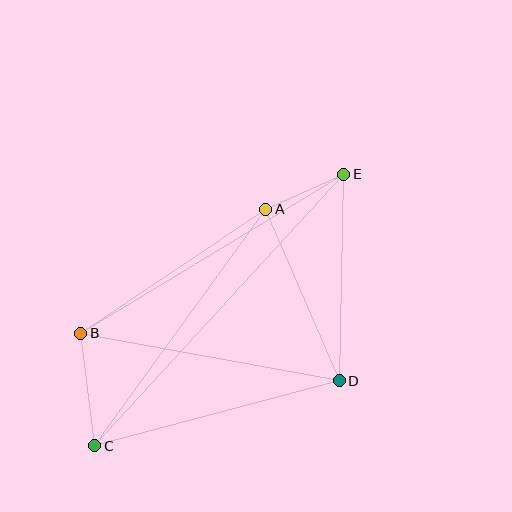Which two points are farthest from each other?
Points C and E are farthest from each other.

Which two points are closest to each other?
Points A and E are closest to each other.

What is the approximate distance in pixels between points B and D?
The distance between B and D is approximately 263 pixels.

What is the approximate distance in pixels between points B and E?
The distance between B and E is approximately 307 pixels.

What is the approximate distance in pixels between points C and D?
The distance between C and D is approximately 253 pixels.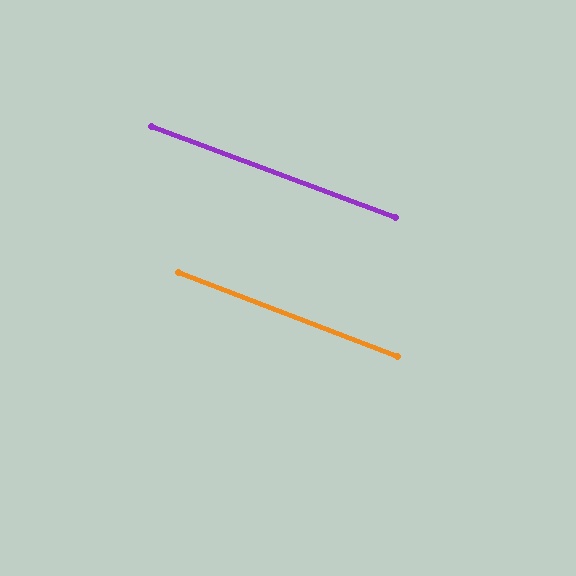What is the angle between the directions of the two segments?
Approximately 1 degree.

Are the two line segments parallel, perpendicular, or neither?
Parallel — their directions differ by only 0.6°.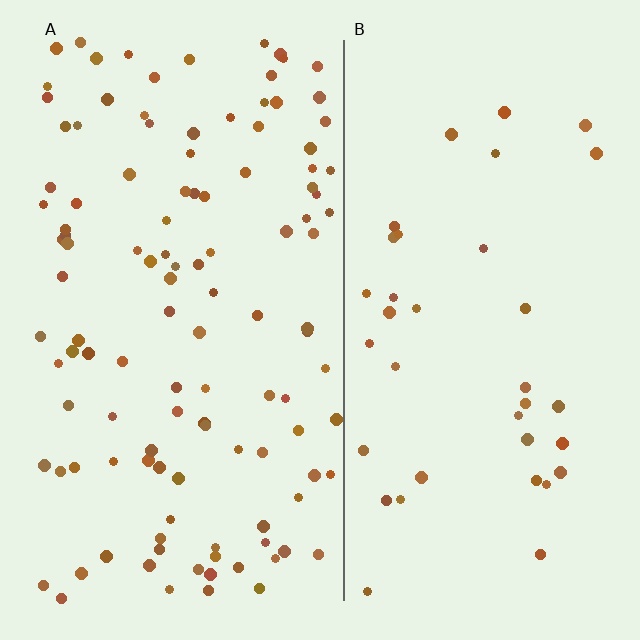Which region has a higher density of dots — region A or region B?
A (the left).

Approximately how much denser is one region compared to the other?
Approximately 3.1× — region A over region B.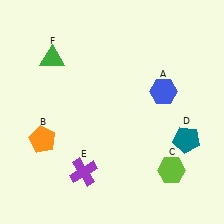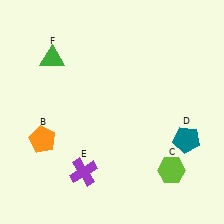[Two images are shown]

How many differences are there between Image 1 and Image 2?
There is 1 difference between the two images.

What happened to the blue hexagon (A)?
The blue hexagon (A) was removed in Image 2. It was in the top-right area of Image 1.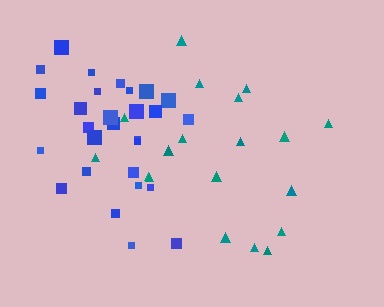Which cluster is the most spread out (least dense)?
Teal.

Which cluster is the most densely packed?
Blue.